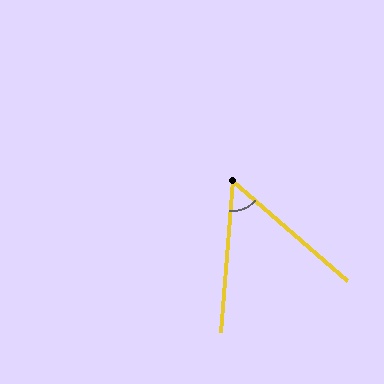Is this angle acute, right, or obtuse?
It is acute.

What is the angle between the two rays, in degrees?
Approximately 54 degrees.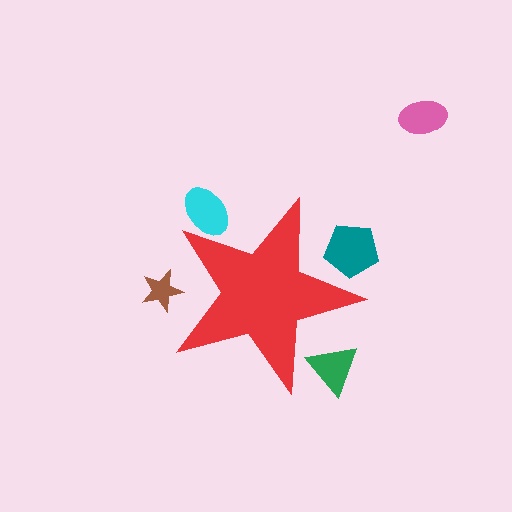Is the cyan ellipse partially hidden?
Yes, the cyan ellipse is partially hidden behind the red star.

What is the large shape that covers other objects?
A red star.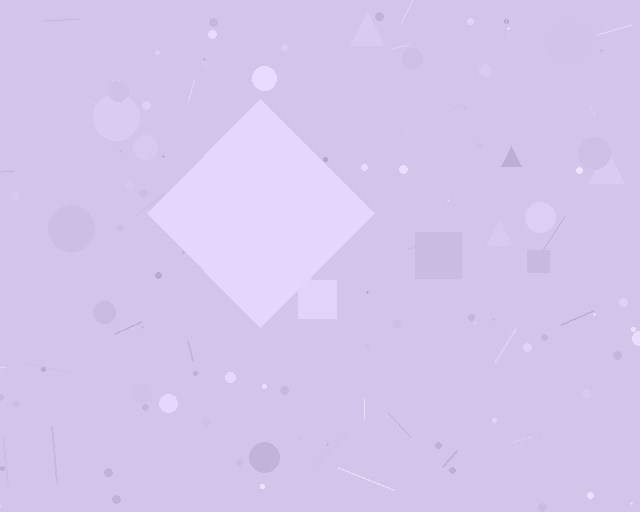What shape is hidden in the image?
A diamond is hidden in the image.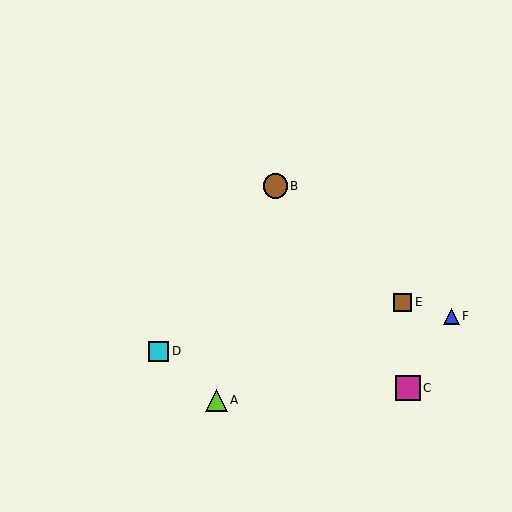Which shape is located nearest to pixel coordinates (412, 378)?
The magenta square (labeled C) at (408, 388) is nearest to that location.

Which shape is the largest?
The magenta square (labeled C) is the largest.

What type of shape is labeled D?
Shape D is a cyan square.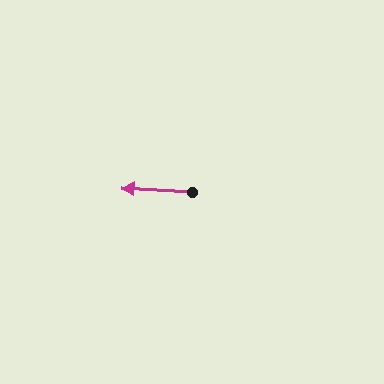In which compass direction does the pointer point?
West.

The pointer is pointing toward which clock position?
Roughly 9 o'clock.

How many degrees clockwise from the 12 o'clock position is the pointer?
Approximately 273 degrees.